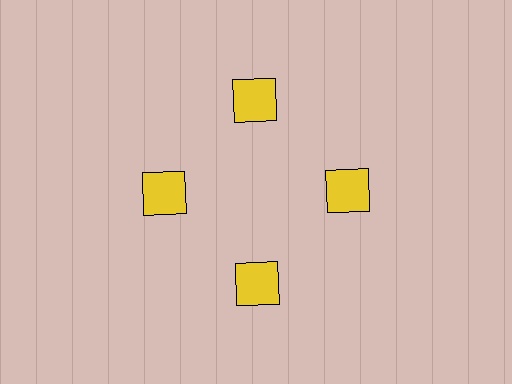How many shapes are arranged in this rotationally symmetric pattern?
There are 4 shapes, arranged in 4 groups of 1.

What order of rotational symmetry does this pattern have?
This pattern has 4-fold rotational symmetry.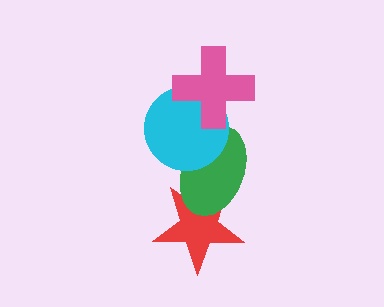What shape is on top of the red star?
The green ellipse is on top of the red star.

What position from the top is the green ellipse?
The green ellipse is 3rd from the top.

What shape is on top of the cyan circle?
The pink cross is on top of the cyan circle.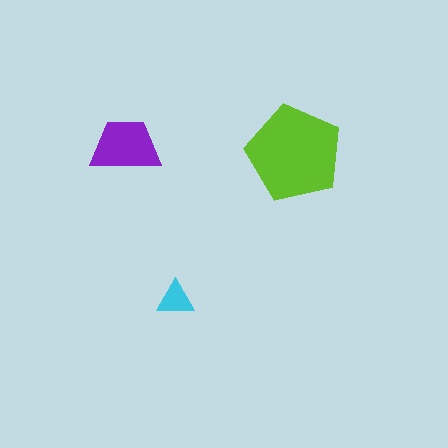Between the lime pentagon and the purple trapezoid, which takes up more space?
The lime pentagon.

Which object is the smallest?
The cyan triangle.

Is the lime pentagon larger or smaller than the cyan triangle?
Larger.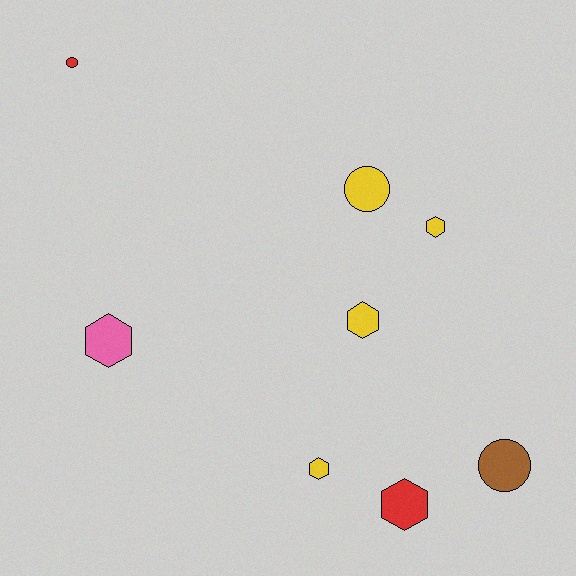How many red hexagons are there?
There is 1 red hexagon.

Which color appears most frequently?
Yellow, with 4 objects.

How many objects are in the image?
There are 8 objects.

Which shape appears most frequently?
Hexagon, with 5 objects.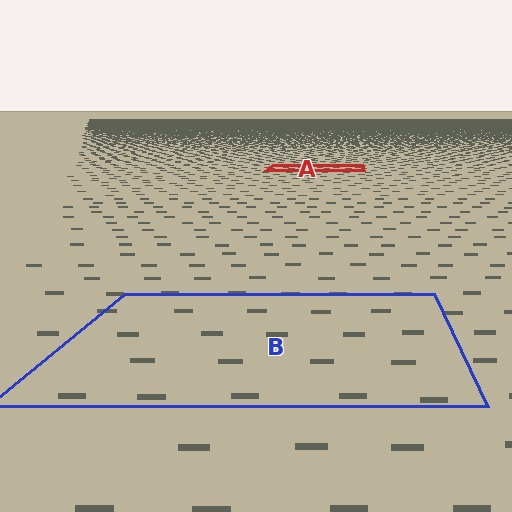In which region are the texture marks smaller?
The texture marks are smaller in region A, because it is farther away.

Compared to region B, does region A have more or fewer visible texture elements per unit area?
Region A has more texture elements per unit area — they are packed more densely because it is farther away.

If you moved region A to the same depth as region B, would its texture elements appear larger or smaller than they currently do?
They would appear larger. At a closer depth, the same texture elements are projected at a bigger on-screen size.